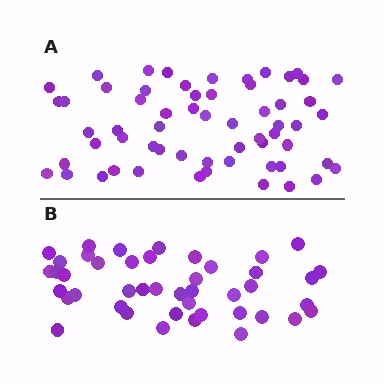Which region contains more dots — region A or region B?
Region A (the top region) has more dots.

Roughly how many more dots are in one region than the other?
Region A has approximately 15 more dots than region B.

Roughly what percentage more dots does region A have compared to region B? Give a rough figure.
About 35% more.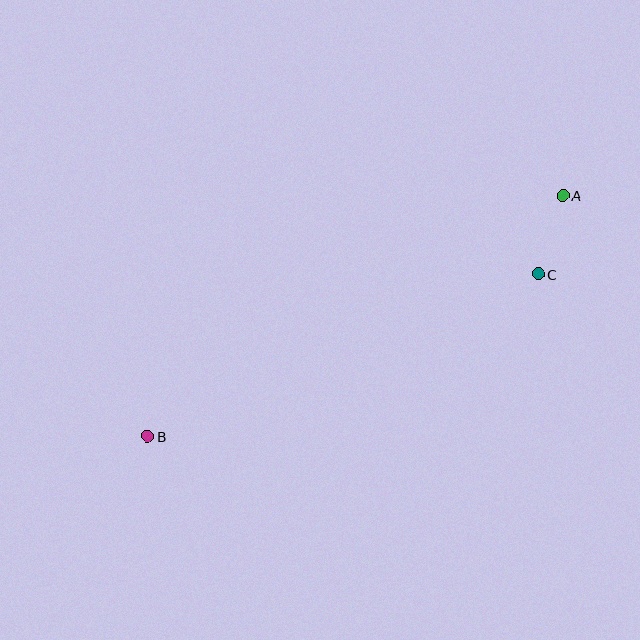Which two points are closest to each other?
Points A and C are closest to each other.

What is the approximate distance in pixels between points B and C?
The distance between B and C is approximately 423 pixels.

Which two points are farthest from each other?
Points A and B are farthest from each other.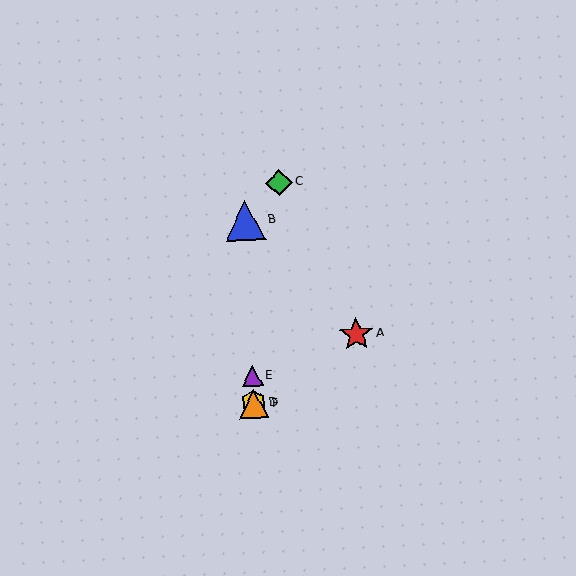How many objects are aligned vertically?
4 objects (B, D, E, F) are aligned vertically.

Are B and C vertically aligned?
No, B is at x≈245 and C is at x≈279.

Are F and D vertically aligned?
Yes, both are at x≈254.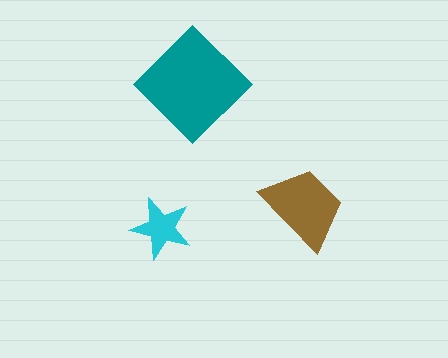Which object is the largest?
The teal diamond.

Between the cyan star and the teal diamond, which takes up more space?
The teal diamond.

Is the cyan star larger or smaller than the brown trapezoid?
Smaller.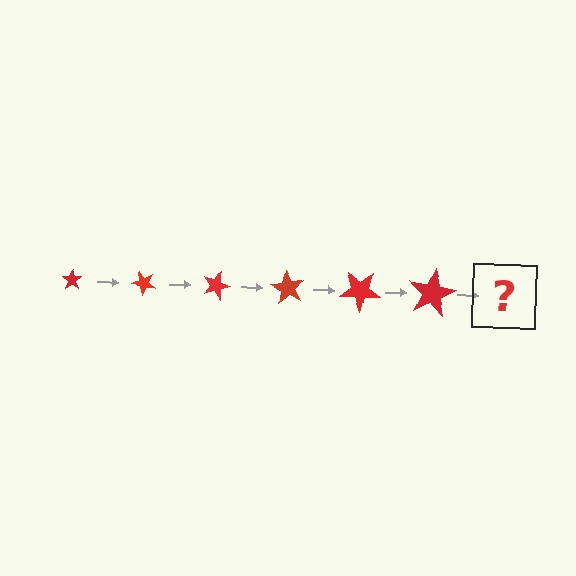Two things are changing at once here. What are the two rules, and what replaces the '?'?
The two rules are that the star grows larger each step and it rotates 45 degrees each step. The '?' should be a star, larger than the previous one and rotated 270 degrees from the start.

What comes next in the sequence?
The next element should be a star, larger than the previous one and rotated 270 degrees from the start.